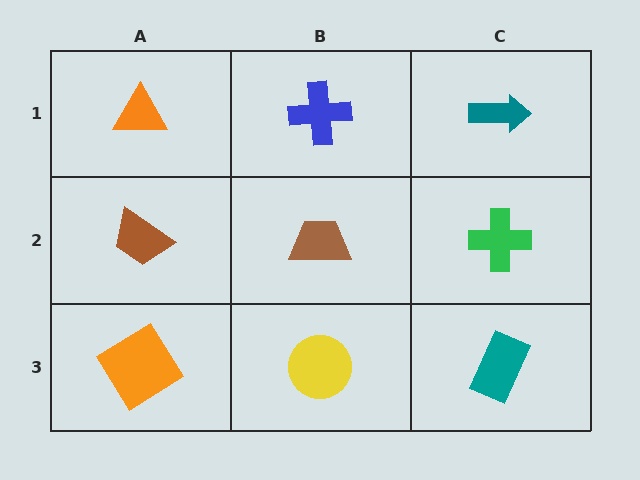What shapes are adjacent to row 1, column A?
A brown trapezoid (row 2, column A), a blue cross (row 1, column B).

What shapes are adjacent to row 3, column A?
A brown trapezoid (row 2, column A), a yellow circle (row 3, column B).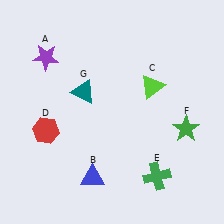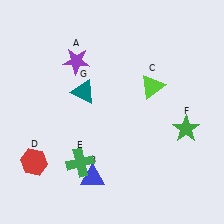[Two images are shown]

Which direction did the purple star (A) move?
The purple star (A) moved right.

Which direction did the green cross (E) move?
The green cross (E) moved left.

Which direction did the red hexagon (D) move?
The red hexagon (D) moved down.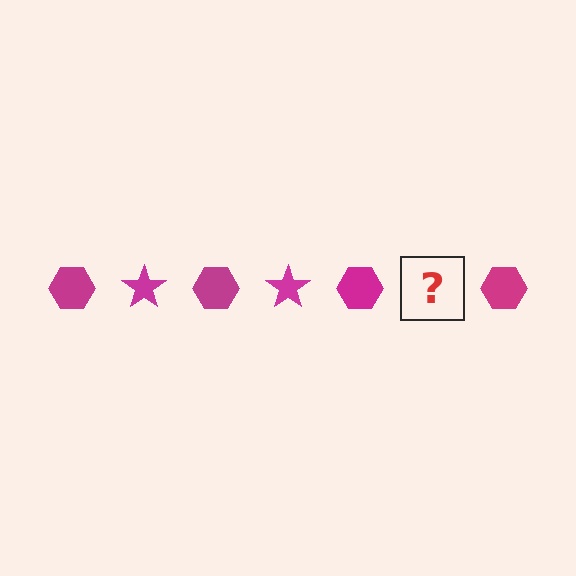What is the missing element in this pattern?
The missing element is a magenta star.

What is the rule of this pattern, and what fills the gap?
The rule is that the pattern cycles through hexagon, star shapes in magenta. The gap should be filled with a magenta star.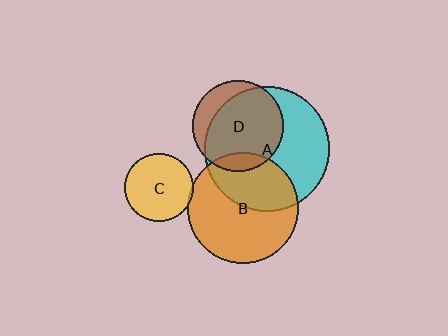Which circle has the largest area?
Circle A (cyan).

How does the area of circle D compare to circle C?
Approximately 1.8 times.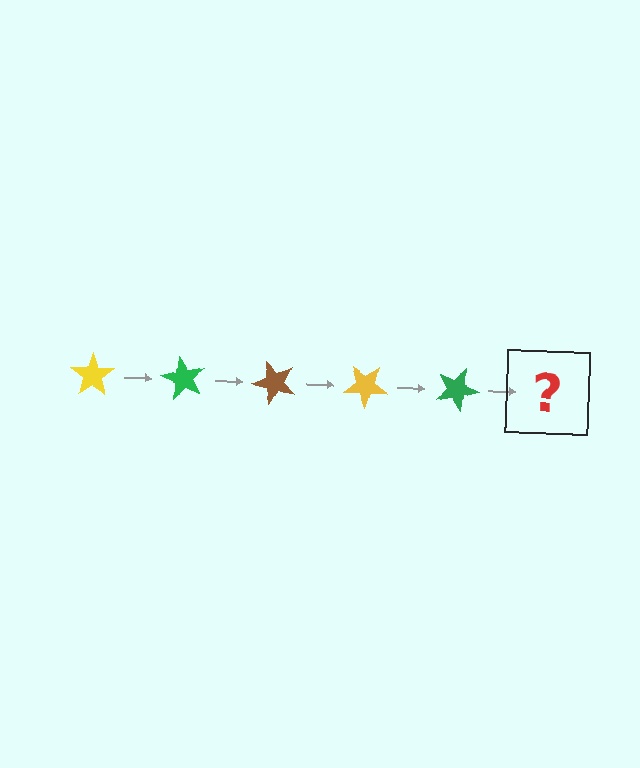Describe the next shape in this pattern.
It should be a brown star, rotated 300 degrees from the start.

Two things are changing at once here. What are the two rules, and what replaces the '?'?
The two rules are that it rotates 60 degrees each step and the color cycles through yellow, green, and brown. The '?' should be a brown star, rotated 300 degrees from the start.